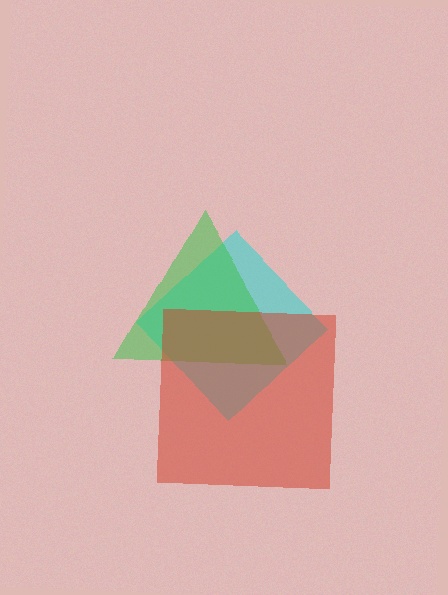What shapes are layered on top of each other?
The layered shapes are: a cyan diamond, a green triangle, a red square.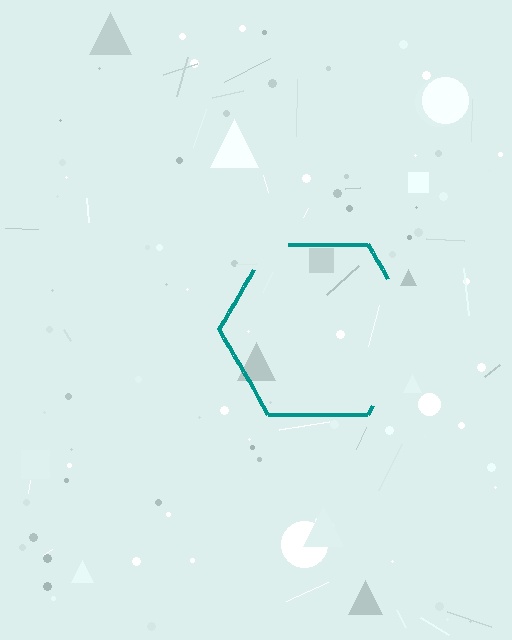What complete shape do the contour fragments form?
The contour fragments form a hexagon.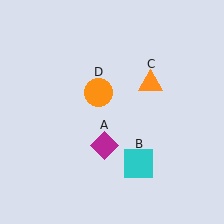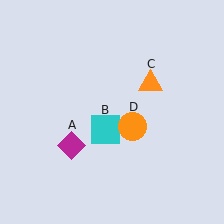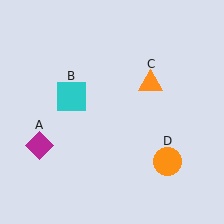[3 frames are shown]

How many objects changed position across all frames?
3 objects changed position: magenta diamond (object A), cyan square (object B), orange circle (object D).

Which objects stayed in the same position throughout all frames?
Orange triangle (object C) remained stationary.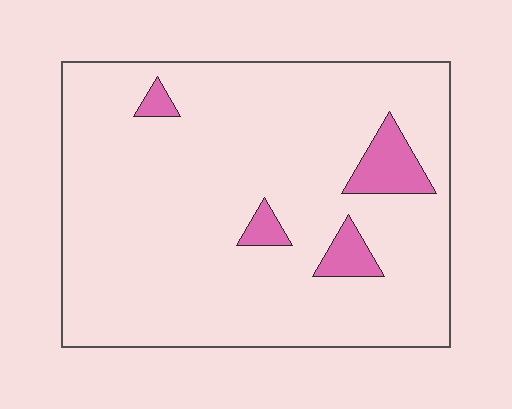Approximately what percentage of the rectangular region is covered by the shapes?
Approximately 10%.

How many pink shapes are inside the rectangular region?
4.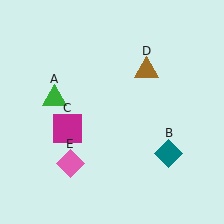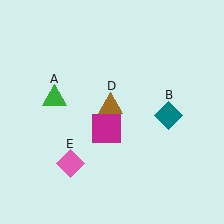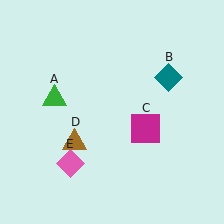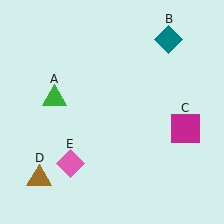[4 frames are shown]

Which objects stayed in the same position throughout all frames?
Green triangle (object A) and pink diamond (object E) remained stationary.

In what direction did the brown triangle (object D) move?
The brown triangle (object D) moved down and to the left.